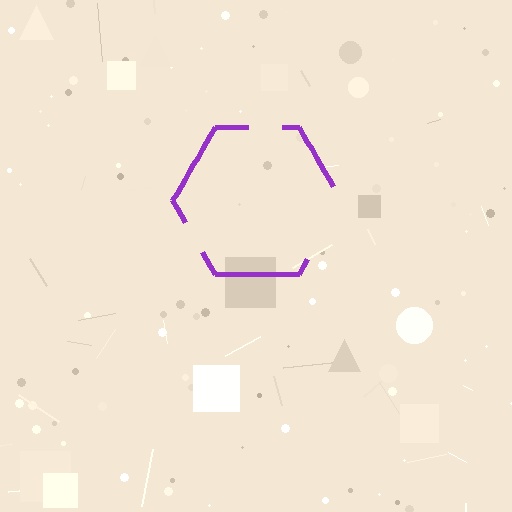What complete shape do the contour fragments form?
The contour fragments form a hexagon.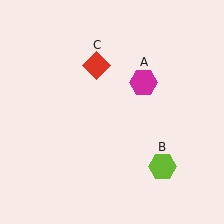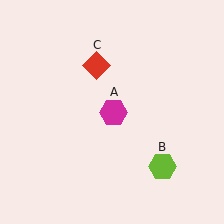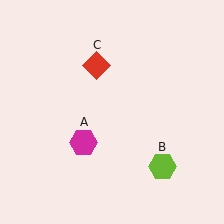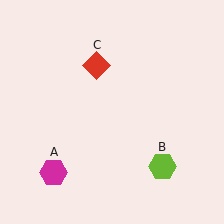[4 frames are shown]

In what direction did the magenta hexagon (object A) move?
The magenta hexagon (object A) moved down and to the left.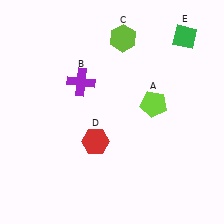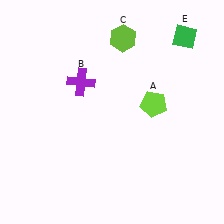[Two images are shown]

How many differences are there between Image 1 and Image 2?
There is 1 difference between the two images.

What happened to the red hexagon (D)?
The red hexagon (D) was removed in Image 2. It was in the bottom-left area of Image 1.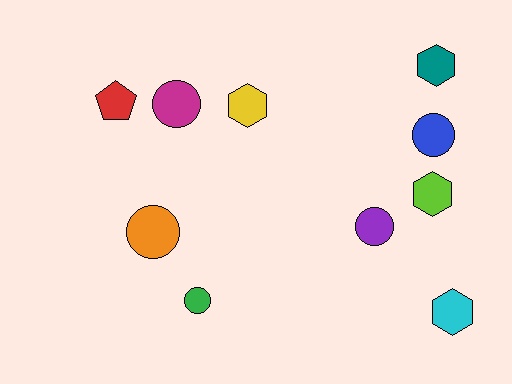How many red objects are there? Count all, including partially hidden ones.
There is 1 red object.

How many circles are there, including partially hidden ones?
There are 5 circles.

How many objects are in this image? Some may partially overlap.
There are 10 objects.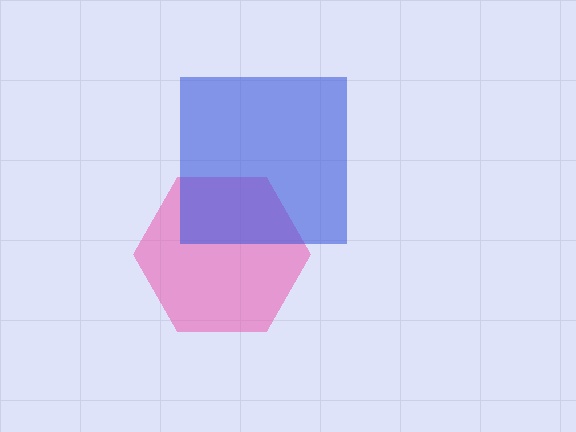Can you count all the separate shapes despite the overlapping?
Yes, there are 2 separate shapes.